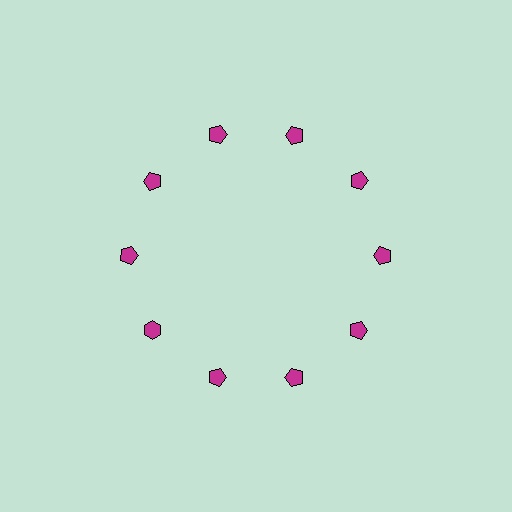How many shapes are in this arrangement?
There are 10 shapes arranged in a ring pattern.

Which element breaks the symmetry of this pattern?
The magenta hexagon at roughly the 8 o'clock position breaks the symmetry. All other shapes are magenta pentagons.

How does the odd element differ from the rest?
It has a different shape: hexagon instead of pentagon.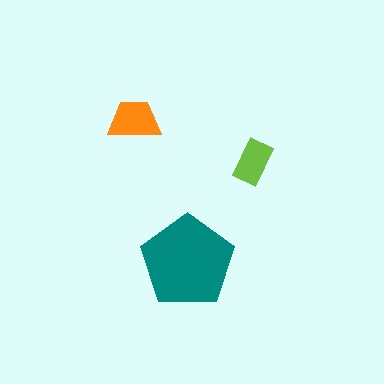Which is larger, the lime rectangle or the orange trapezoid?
The orange trapezoid.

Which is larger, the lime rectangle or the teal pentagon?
The teal pentagon.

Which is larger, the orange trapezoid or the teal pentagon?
The teal pentagon.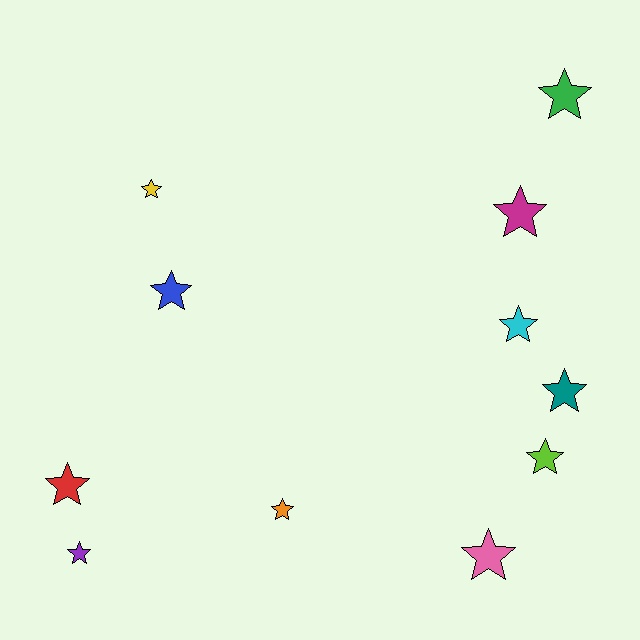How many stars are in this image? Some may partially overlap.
There are 11 stars.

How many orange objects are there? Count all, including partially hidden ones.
There is 1 orange object.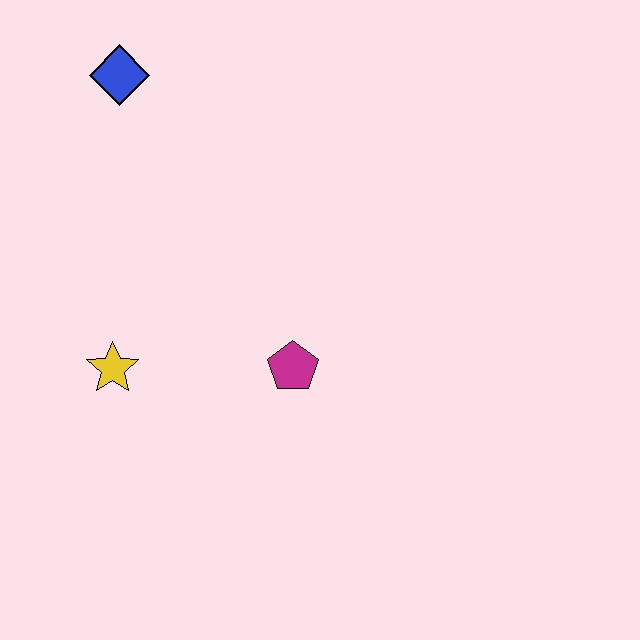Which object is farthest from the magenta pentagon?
The blue diamond is farthest from the magenta pentagon.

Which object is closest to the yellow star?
The magenta pentagon is closest to the yellow star.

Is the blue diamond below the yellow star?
No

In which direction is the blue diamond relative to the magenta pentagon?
The blue diamond is above the magenta pentagon.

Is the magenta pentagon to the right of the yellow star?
Yes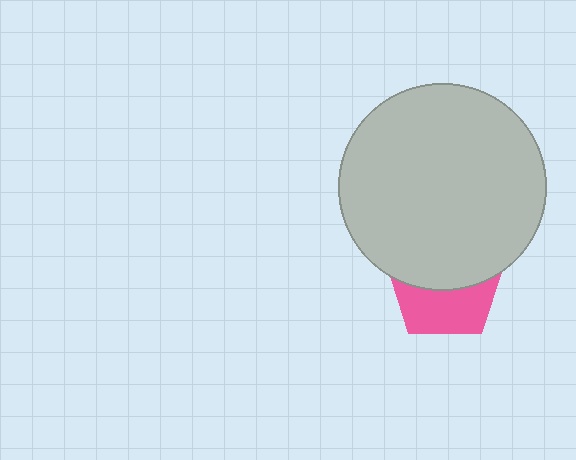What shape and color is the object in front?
The object in front is a light gray circle.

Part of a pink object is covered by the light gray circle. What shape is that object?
It is a pentagon.